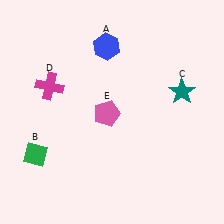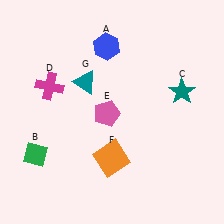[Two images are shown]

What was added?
An orange square (F), a teal triangle (G) were added in Image 2.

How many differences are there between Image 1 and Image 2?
There are 2 differences between the two images.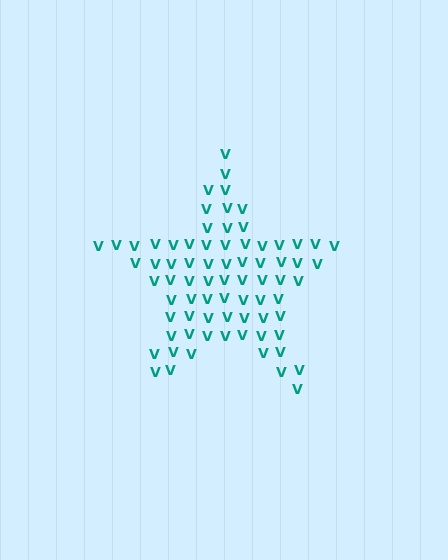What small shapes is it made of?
It is made of small letter V's.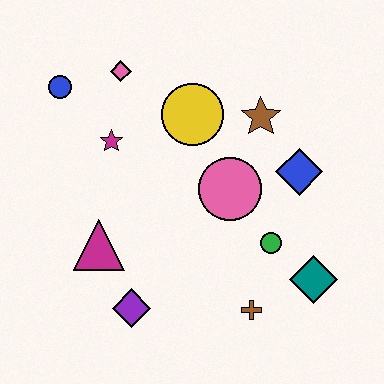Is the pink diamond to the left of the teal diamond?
Yes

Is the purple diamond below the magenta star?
Yes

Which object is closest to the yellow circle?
The brown star is closest to the yellow circle.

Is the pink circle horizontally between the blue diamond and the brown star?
No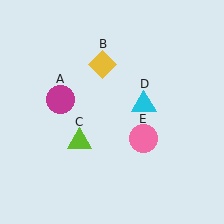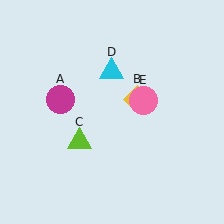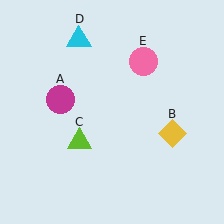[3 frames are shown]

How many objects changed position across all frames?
3 objects changed position: yellow diamond (object B), cyan triangle (object D), pink circle (object E).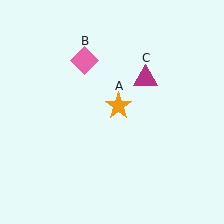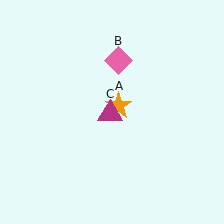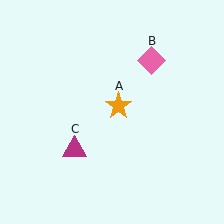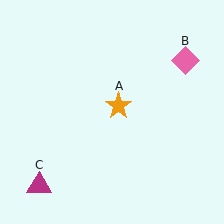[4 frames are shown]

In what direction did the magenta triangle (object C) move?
The magenta triangle (object C) moved down and to the left.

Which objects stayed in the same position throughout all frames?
Orange star (object A) remained stationary.